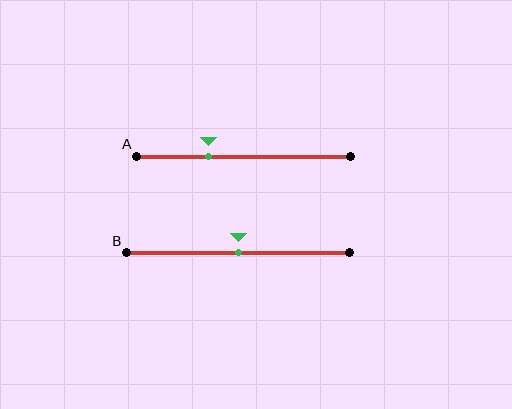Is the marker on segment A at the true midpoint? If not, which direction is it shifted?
No, the marker on segment A is shifted to the left by about 16% of the segment length.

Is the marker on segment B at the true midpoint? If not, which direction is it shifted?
Yes, the marker on segment B is at the true midpoint.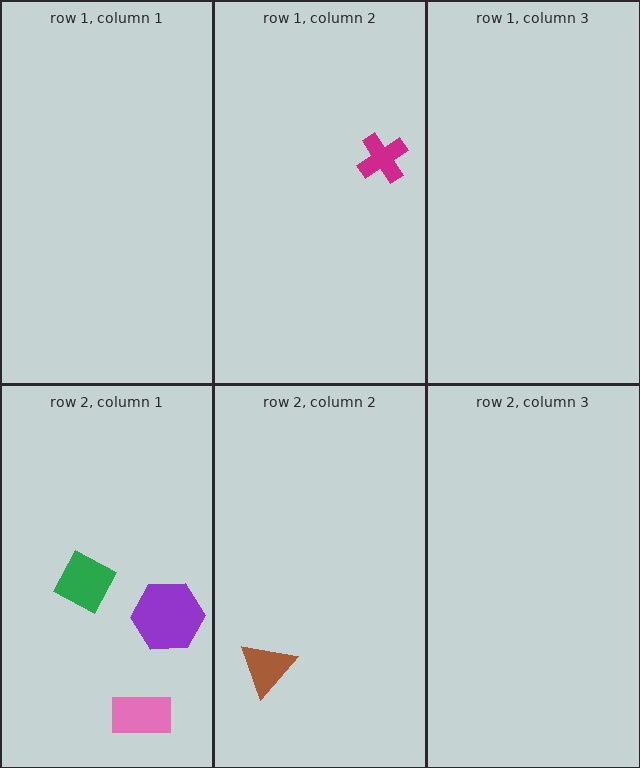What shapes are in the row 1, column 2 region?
The magenta cross.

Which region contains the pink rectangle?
The row 2, column 1 region.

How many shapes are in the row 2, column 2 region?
1.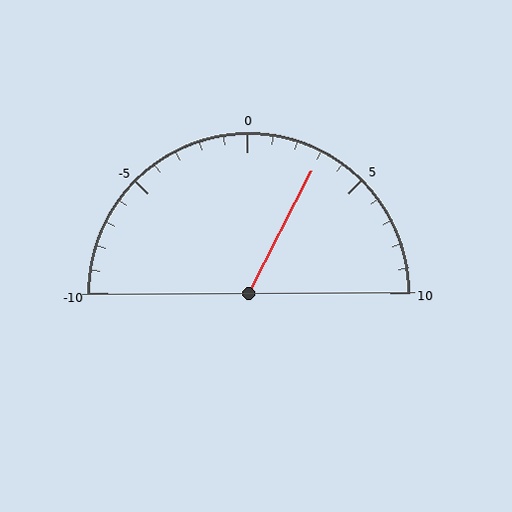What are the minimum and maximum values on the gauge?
The gauge ranges from -10 to 10.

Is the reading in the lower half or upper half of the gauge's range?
The reading is in the upper half of the range (-10 to 10).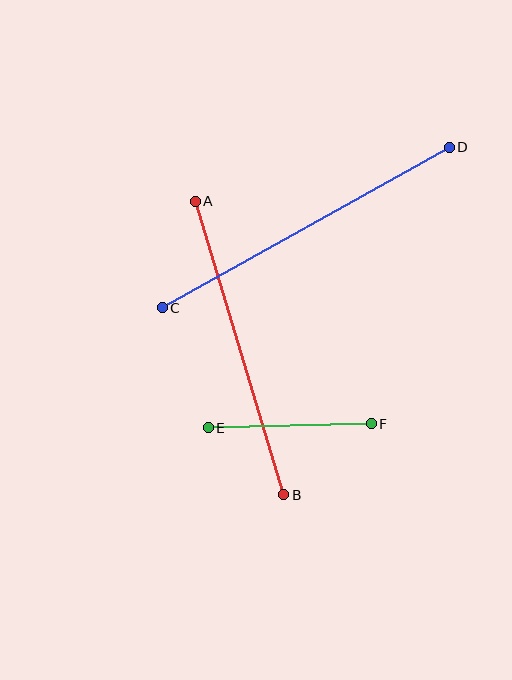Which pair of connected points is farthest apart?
Points C and D are farthest apart.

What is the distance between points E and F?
The distance is approximately 163 pixels.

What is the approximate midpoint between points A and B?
The midpoint is at approximately (240, 348) pixels.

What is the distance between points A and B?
The distance is approximately 307 pixels.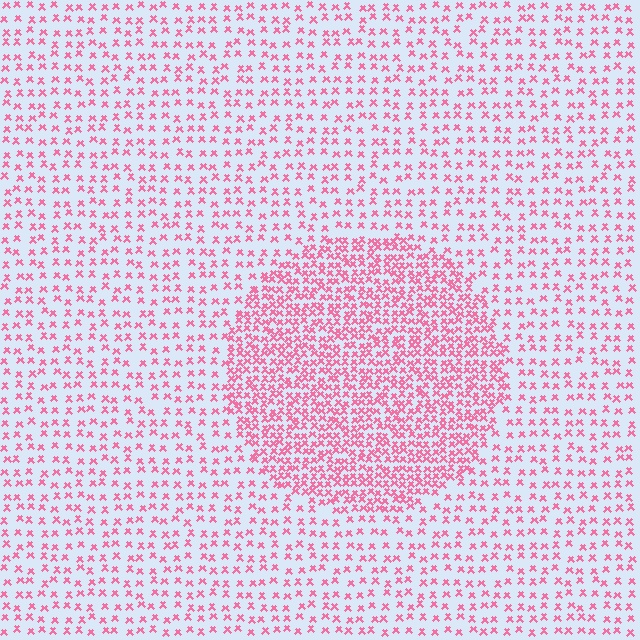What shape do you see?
I see a circle.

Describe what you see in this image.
The image contains small pink elements arranged at two different densities. A circle-shaped region is visible where the elements are more densely packed than the surrounding area.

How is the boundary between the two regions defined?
The boundary is defined by a change in element density (approximately 2.3x ratio). All elements are the same color, size, and shape.